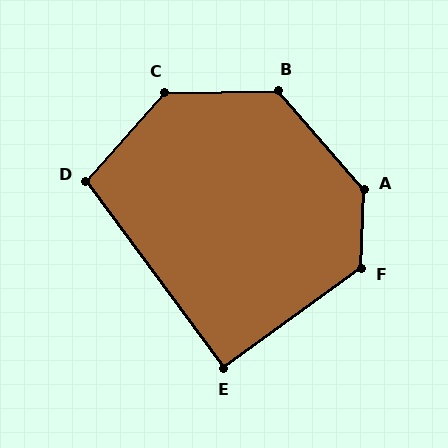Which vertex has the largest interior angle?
A, at approximately 137 degrees.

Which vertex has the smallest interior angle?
E, at approximately 90 degrees.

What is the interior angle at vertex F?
Approximately 128 degrees (obtuse).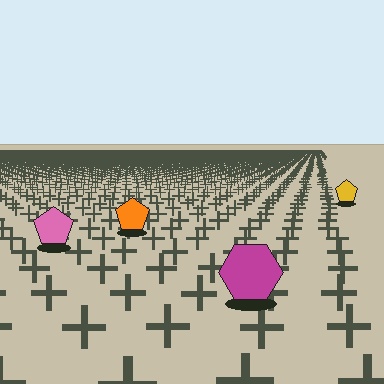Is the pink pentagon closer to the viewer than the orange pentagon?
Yes. The pink pentagon is closer — you can tell from the texture gradient: the ground texture is coarser near it.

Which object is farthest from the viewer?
The yellow pentagon is farthest from the viewer. It appears smaller and the ground texture around it is denser.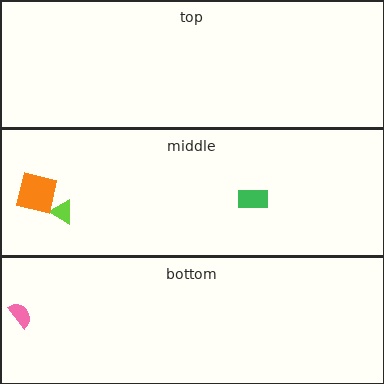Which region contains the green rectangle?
The middle region.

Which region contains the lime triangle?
The middle region.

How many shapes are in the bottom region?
1.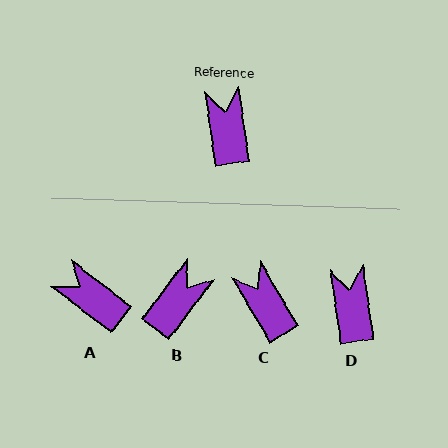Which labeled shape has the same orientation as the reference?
D.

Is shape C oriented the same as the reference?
No, it is off by about 22 degrees.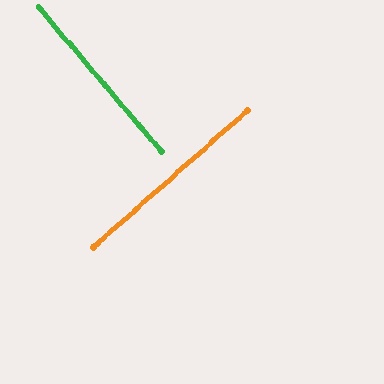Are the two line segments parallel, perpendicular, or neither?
Perpendicular — they meet at approximately 89°.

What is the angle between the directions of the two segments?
Approximately 89 degrees.